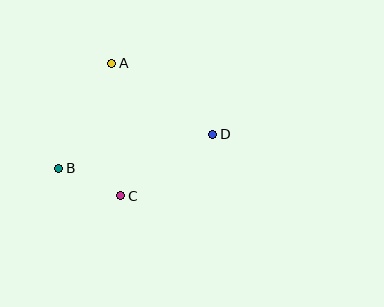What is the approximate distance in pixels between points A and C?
The distance between A and C is approximately 133 pixels.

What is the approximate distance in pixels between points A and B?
The distance between A and B is approximately 118 pixels.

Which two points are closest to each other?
Points B and C are closest to each other.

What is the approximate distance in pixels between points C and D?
The distance between C and D is approximately 111 pixels.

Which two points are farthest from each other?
Points B and D are farthest from each other.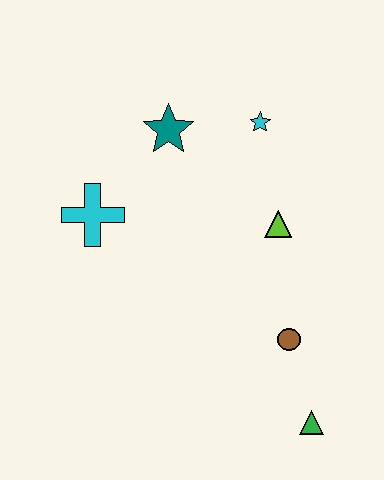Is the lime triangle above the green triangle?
Yes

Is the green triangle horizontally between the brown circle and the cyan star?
No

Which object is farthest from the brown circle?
The teal star is farthest from the brown circle.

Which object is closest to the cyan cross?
The teal star is closest to the cyan cross.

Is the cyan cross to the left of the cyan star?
Yes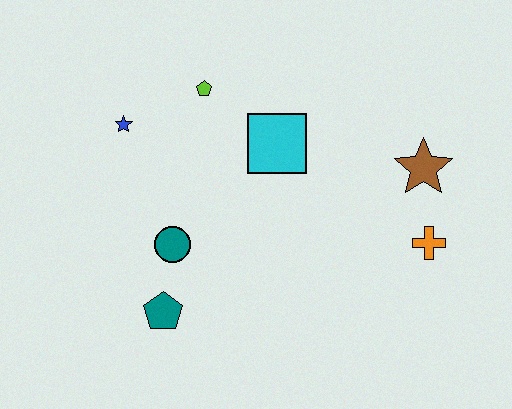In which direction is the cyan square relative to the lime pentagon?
The cyan square is to the right of the lime pentagon.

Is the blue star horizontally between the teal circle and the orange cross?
No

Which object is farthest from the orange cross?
The blue star is farthest from the orange cross.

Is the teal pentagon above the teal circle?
No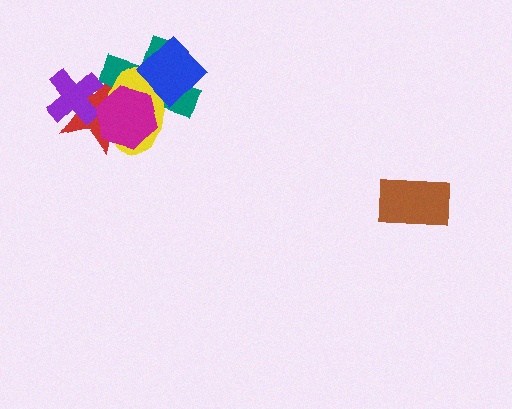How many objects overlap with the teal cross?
4 objects overlap with the teal cross.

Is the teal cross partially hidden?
Yes, it is partially covered by another shape.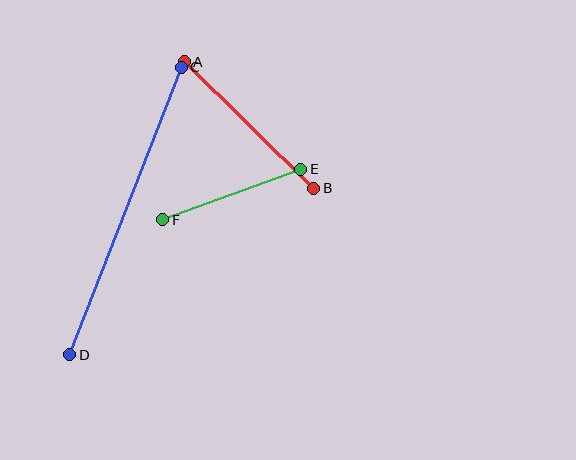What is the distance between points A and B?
The distance is approximately 181 pixels.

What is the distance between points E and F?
The distance is approximately 147 pixels.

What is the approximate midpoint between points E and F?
The midpoint is at approximately (232, 195) pixels.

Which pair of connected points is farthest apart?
Points C and D are farthest apart.